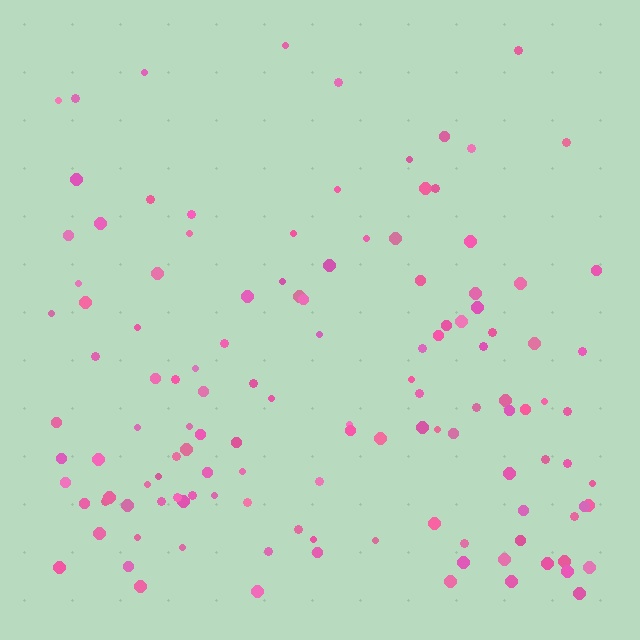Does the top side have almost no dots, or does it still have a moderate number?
Still a moderate number, just noticeably fewer than the bottom.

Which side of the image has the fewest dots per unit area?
The top.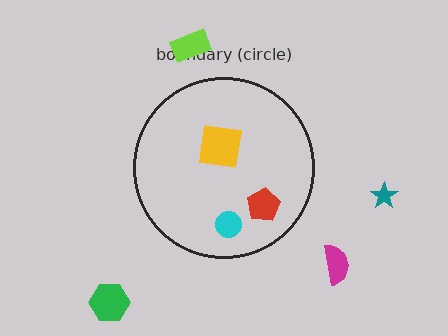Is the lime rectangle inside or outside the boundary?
Outside.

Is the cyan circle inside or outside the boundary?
Inside.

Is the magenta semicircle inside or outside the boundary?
Outside.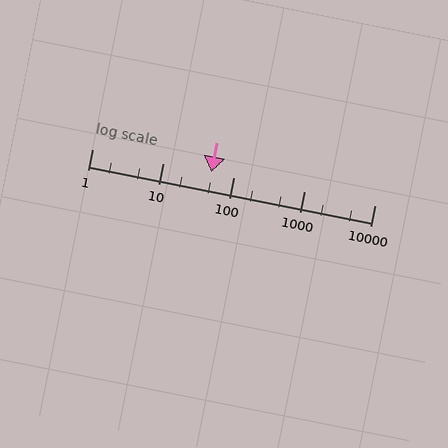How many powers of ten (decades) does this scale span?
The scale spans 4 decades, from 1 to 10000.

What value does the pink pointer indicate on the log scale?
The pointer indicates approximately 49.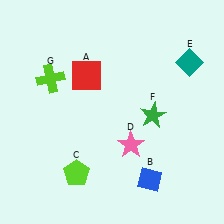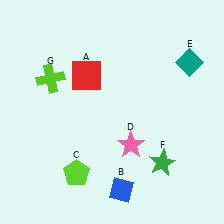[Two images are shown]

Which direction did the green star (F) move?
The green star (F) moved down.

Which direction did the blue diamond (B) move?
The blue diamond (B) moved left.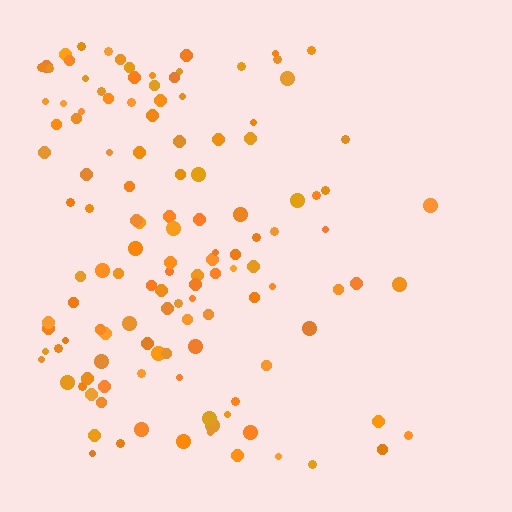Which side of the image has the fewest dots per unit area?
The right.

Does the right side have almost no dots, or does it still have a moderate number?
Still a moderate number, just noticeably fewer than the left.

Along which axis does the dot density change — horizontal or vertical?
Horizontal.